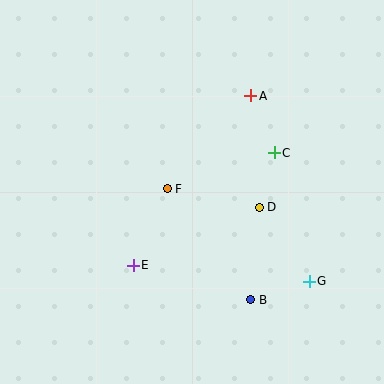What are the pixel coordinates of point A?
Point A is at (251, 96).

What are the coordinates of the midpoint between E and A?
The midpoint between E and A is at (192, 181).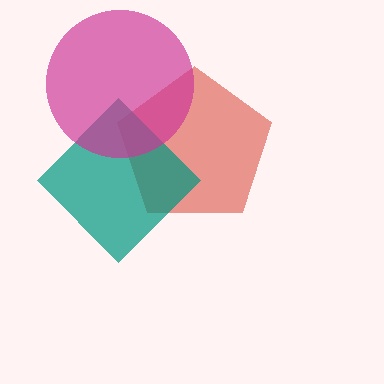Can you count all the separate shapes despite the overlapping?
Yes, there are 3 separate shapes.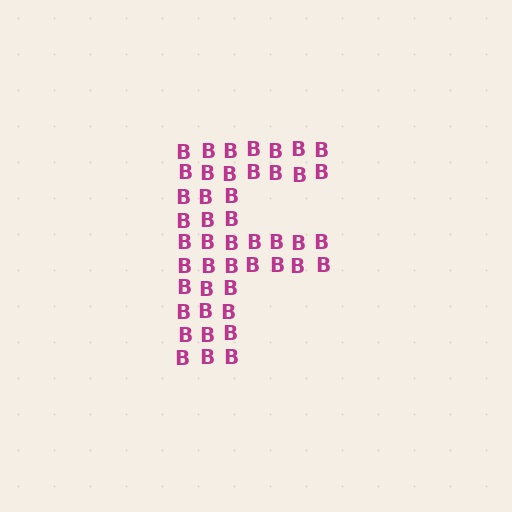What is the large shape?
The large shape is the letter F.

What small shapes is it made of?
It is made of small letter B's.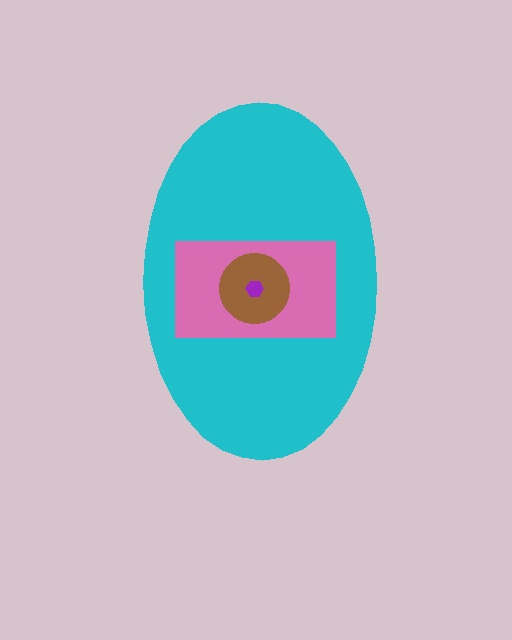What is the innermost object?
The purple hexagon.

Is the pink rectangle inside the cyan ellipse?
Yes.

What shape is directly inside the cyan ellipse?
The pink rectangle.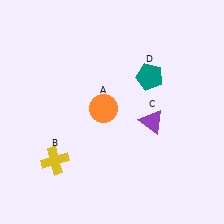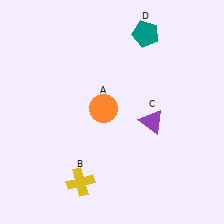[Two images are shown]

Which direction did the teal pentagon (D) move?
The teal pentagon (D) moved up.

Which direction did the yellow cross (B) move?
The yellow cross (B) moved right.